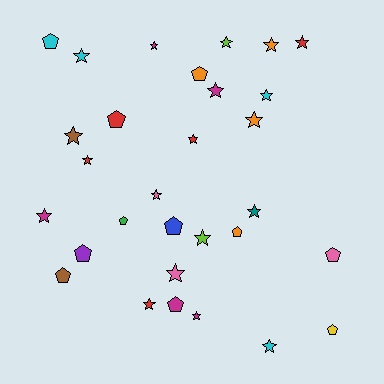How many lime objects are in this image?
There are 2 lime objects.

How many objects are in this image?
There are 30 objects.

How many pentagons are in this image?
There are 11 pentagons.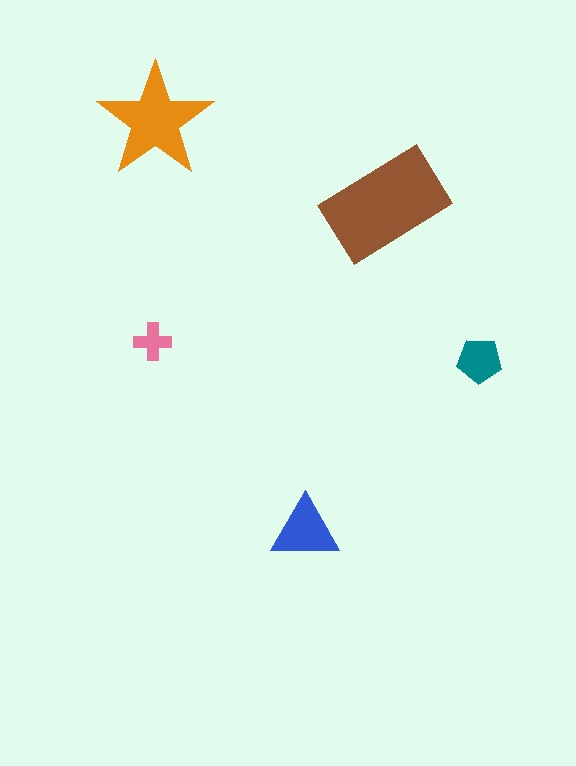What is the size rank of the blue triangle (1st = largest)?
3rd.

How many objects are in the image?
There are 5 objects in the image.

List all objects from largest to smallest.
The brown rectangle, the orange star, the blue triangle, the teal pentagon, the pink cross.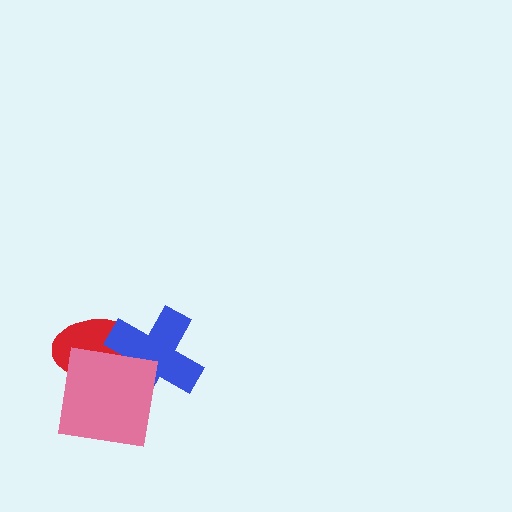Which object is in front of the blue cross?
The pink square is in front of the blue cross.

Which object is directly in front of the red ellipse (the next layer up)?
The blue cross is directly in front of the red ellipse.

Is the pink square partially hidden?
No, no other shape covers it.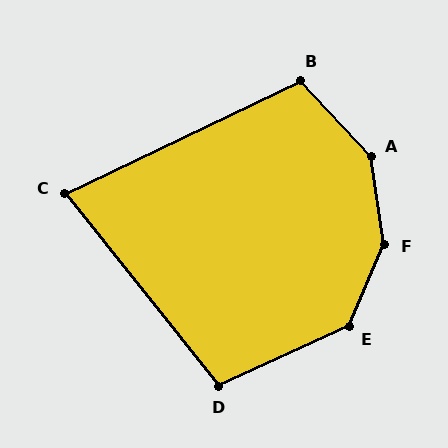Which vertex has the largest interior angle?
F, at approximately 148 degrees.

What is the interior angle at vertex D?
Approximately 104 degrees (obtuse).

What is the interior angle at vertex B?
Approximately 108 degrees (obtuse).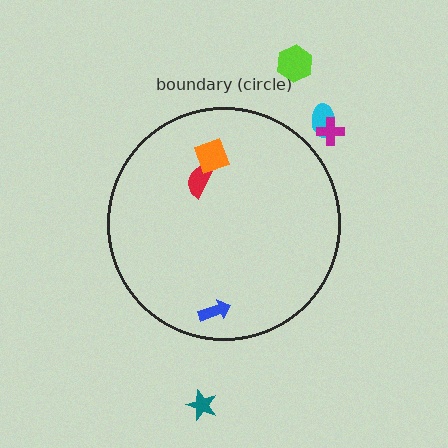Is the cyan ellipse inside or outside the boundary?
Outside.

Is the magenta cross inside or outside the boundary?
Outside.